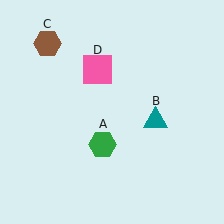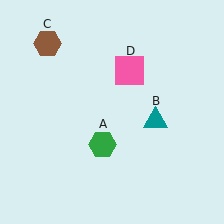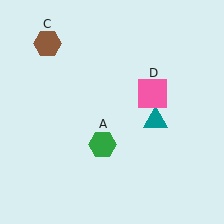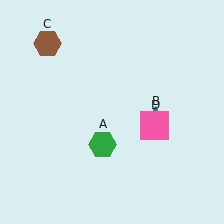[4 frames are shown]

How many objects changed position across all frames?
1 object changed position: pink square (object D).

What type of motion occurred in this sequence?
The pink square (object D) rotated clockwise around the center of the scene.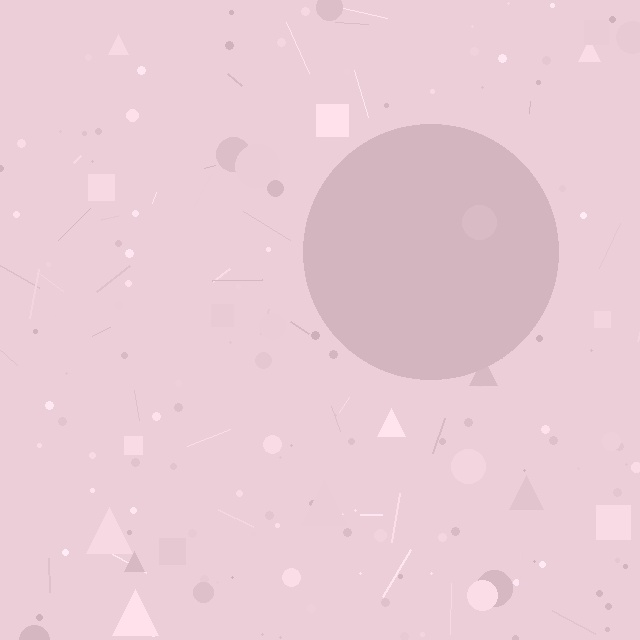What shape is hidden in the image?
A circle is hidden in the image.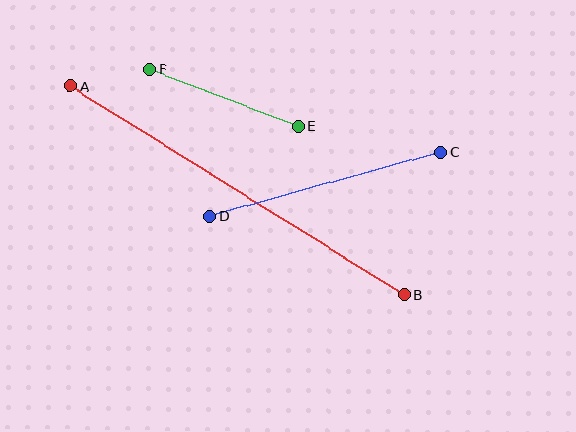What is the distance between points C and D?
The distance is approximately 239 pixels.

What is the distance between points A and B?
The distance is approximately 394 pixels.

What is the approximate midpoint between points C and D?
The midpoint is at approximately (325, 184) pixels.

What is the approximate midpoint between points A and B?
The midpoint is at approximately (237, 190) pixels.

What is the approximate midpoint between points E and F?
The midpoint is at approximately (224, 98) pixels.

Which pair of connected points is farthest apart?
Points A and B are farthest apart.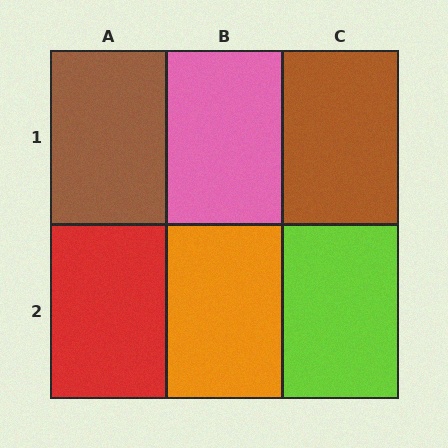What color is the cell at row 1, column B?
Pink.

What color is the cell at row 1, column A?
Brown.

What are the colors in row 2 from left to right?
Red, orange, lime.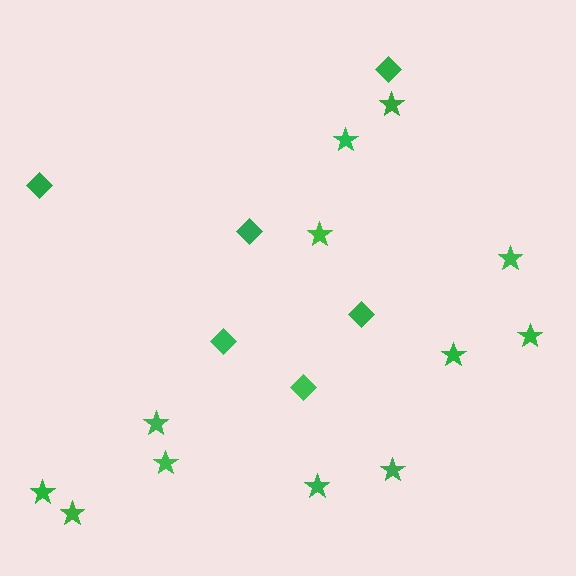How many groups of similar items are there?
There are 2 groups: one group of diamonds (6) and one group of stars (12).